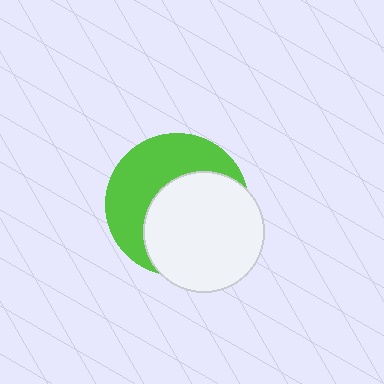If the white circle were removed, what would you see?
You would see the complete lime circle.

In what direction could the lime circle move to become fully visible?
The lime circle could move toward the upper-left. That would shift it out from behind the white circle entirely.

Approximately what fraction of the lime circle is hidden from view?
Roughly 54% of the lime circle is hidden behind the white circle.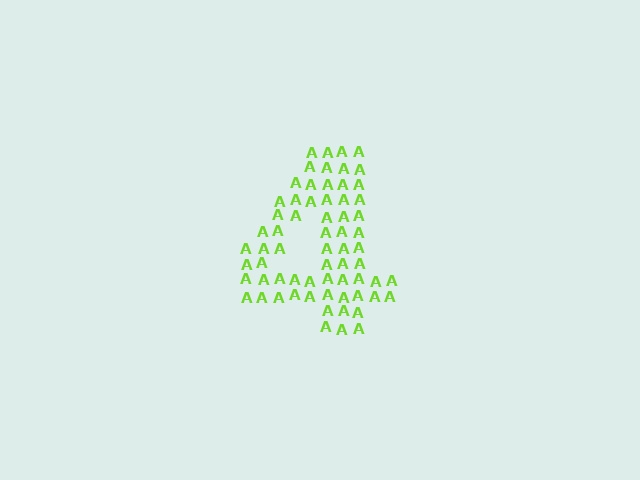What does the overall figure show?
The overall figure shows the digit 4.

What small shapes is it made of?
It is made of small letter A's.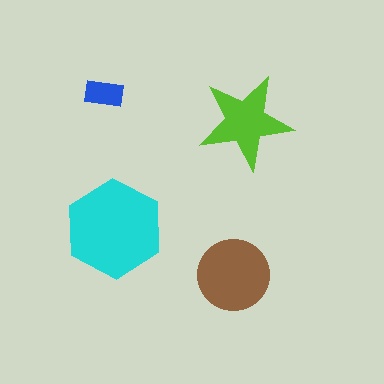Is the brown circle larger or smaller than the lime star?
Larger.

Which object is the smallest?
The blue rectangle.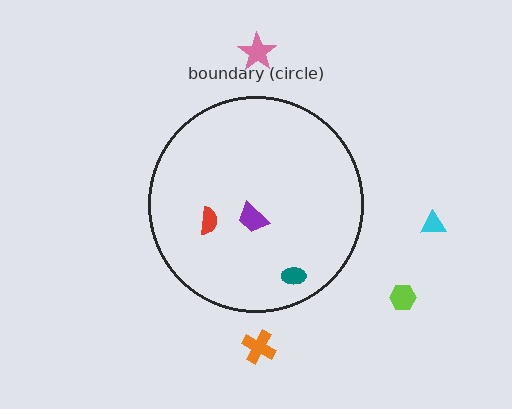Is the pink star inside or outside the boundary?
Outside.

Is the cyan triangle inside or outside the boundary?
Outside.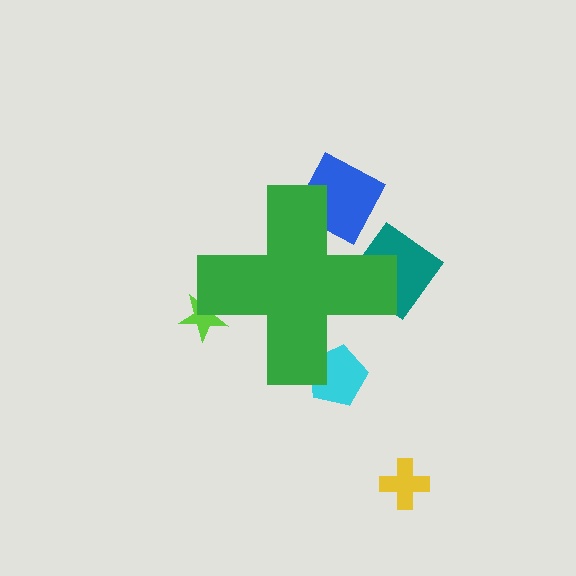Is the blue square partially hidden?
Yes, the blue square is partially hidden behind the green cross.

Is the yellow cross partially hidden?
No, the yellow cross is fully visible.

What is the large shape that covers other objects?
A green cross.